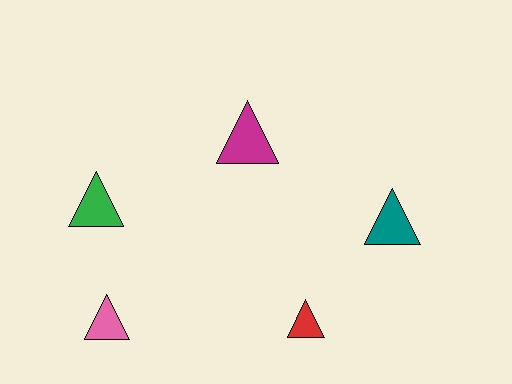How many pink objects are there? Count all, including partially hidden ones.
There is 1 pink object.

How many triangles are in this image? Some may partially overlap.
There are 5 triangles.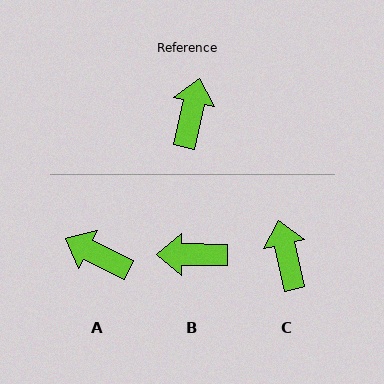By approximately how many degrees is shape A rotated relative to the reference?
Approximately 76 degrees counter-clockwise.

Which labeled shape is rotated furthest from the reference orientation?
B, about 102 degrees away.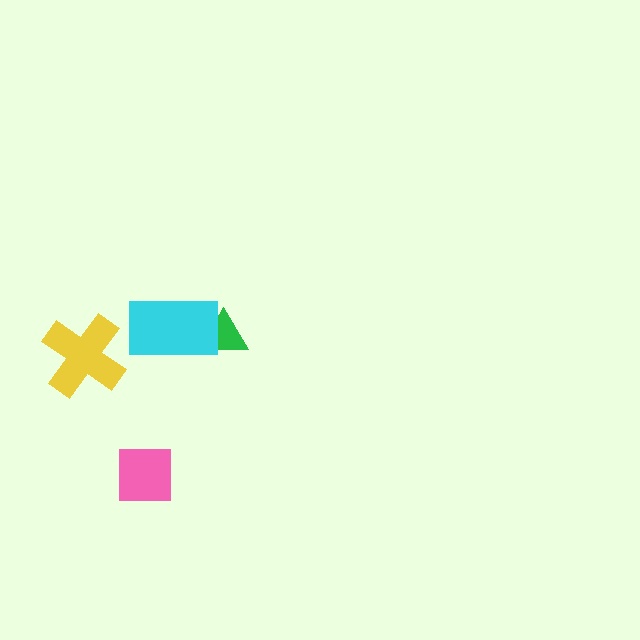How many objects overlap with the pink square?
0 objects overlap with the pink square.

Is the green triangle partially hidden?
Yes, it is partially covered by another shape.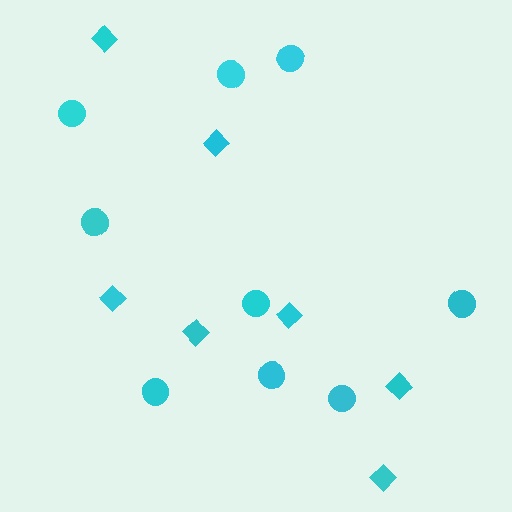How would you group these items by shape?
There are 2 groups: one group of circles (9) and one group of diamonds (7).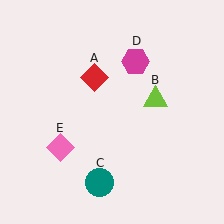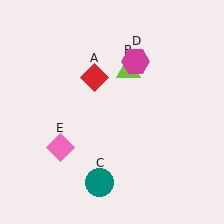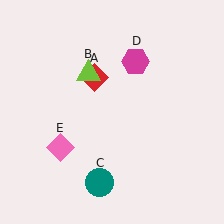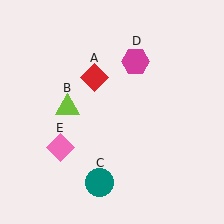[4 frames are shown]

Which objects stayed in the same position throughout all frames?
Red diamond (object A) and teal circle (object C) and magenta hexagon (object D) and pink diamond (object E) remained stationary.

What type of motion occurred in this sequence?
The lime triangle (object B) rotated counterclockwise around the center of the scene.